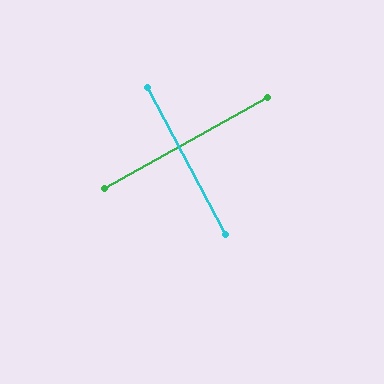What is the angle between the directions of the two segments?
Approximately 89 degrees.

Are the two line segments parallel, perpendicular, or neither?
Perpendicular — they meet at approximately 89°.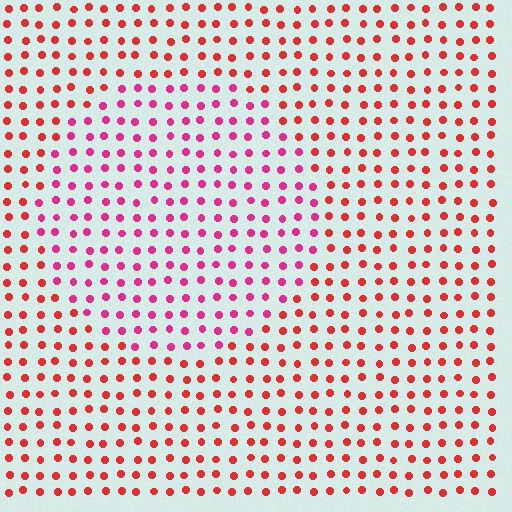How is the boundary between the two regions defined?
The boundary is defined purely by a slight shift in hue (about 33 degrees). Spacing, size, and orientation are identical on both sides.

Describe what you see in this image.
The image is filled with small red elements in a uniform arrangement. A circle-shaped region is visible where the elements are tinted to a slightly different hue, forming a subtle color boundary.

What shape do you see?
I see a circle.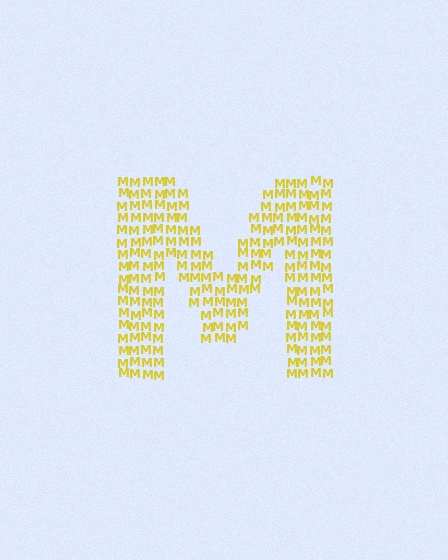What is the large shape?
The large shape is the letter M.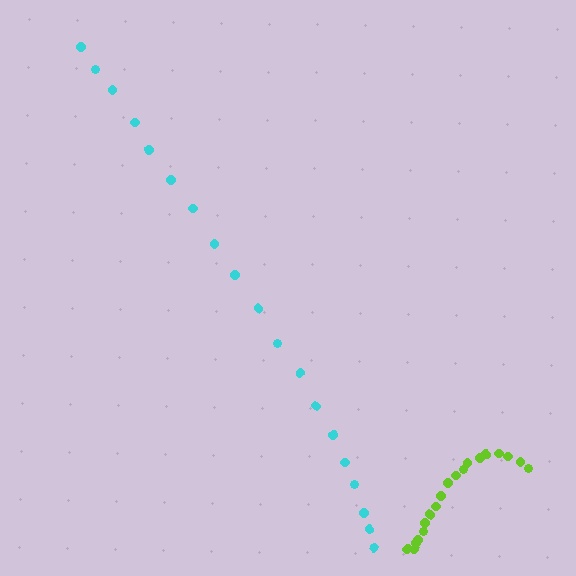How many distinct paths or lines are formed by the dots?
There are 2 distinct paths.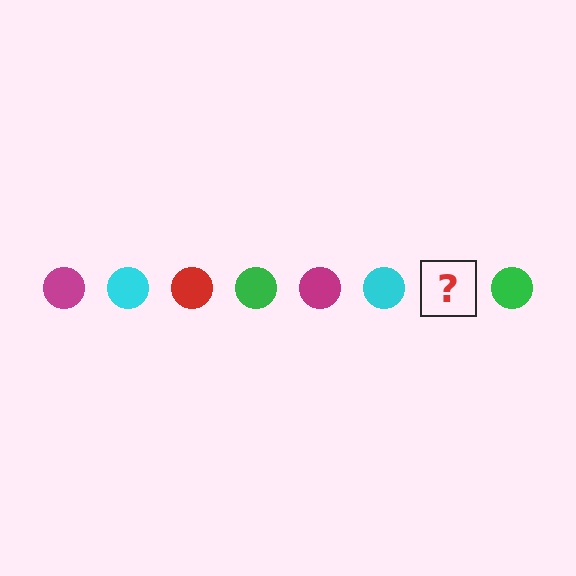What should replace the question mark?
The question mark should be replaced with a red circle.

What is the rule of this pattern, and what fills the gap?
The rule is that the pattern cycles through magenta, cyan, red, green circles. The gap should be filled with a red circle.